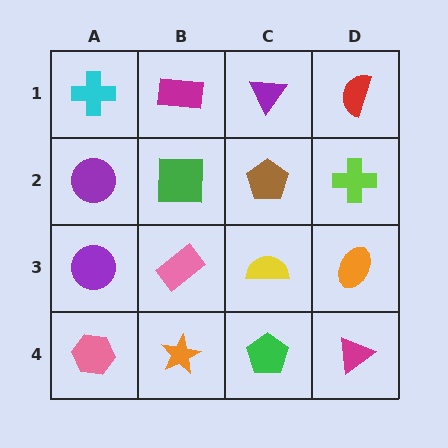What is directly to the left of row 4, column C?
An orange star.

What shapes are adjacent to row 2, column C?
A purple triangle (row 1, column C), a yellow semicircle (row 3, column C), a green square (row 2, column B), a lime cross (row 2, column D).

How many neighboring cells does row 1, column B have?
3.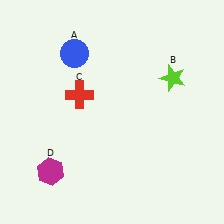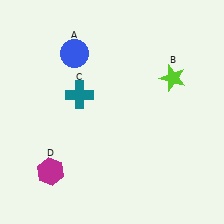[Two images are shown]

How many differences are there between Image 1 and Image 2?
There is 1 difference between the two images.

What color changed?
The cross (C) changed from red in Image 1 to teal in Image 2.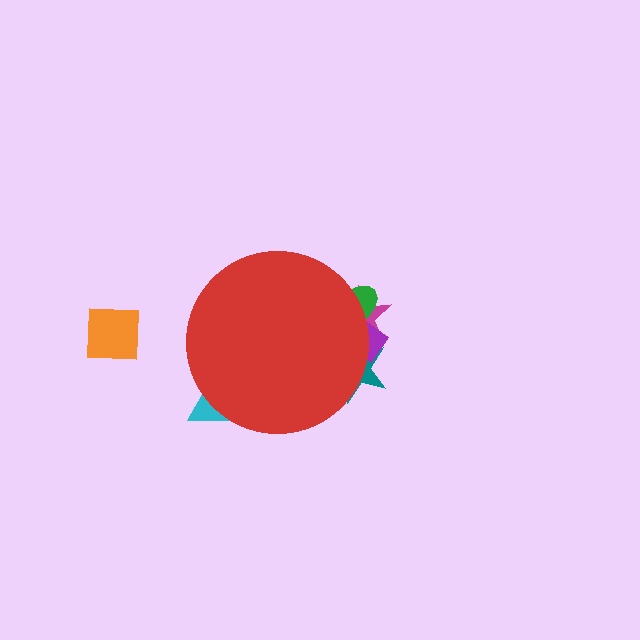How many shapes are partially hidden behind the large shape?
5 shapes are partially hidden.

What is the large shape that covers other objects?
A red circle.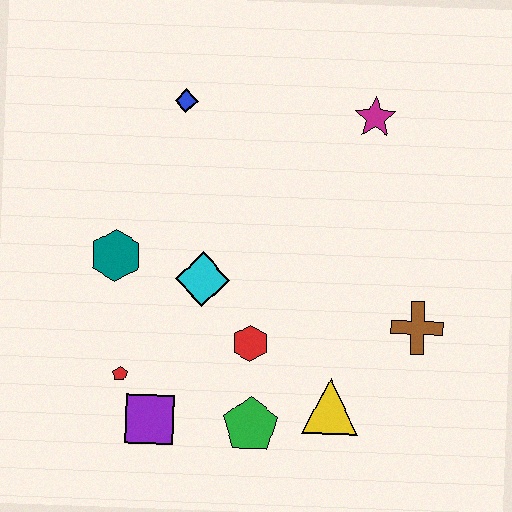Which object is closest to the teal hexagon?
The cyan diamond is closest to the teal hexagon.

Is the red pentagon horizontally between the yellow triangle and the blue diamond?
No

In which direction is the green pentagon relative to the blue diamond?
The green pentagon is below the blue diamond.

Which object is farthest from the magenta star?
The purple square is farthest from the magenta star.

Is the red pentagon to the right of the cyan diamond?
No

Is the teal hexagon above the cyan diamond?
Yes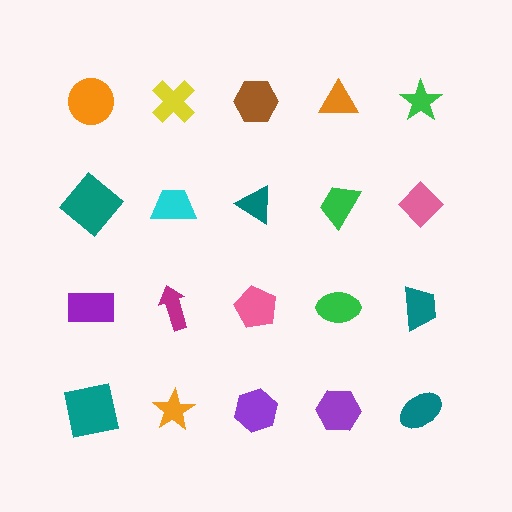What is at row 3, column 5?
A teal trapezoid.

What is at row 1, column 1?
An orange circle.